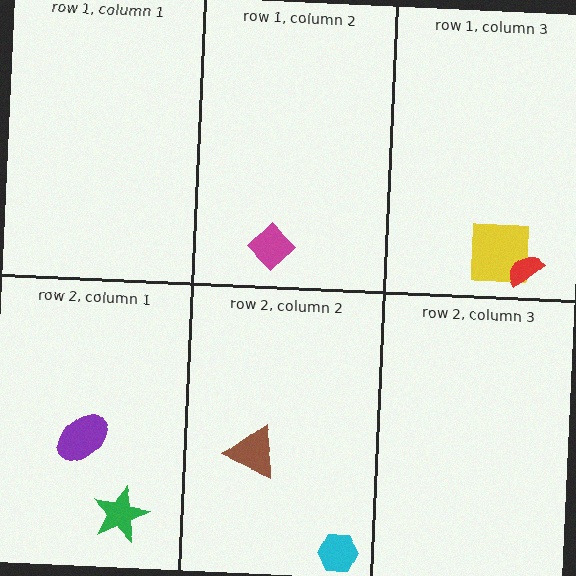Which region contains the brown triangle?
The row 2, column 2 region.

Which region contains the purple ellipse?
The row 2, column 1 region.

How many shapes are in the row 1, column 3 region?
2.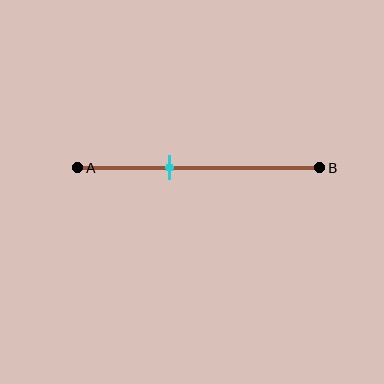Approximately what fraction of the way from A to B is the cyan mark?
The cyan mark is approximately 40% of the way from A to B.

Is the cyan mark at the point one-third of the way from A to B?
No, the mark is at about 40% from A, not at the 33% one-third point.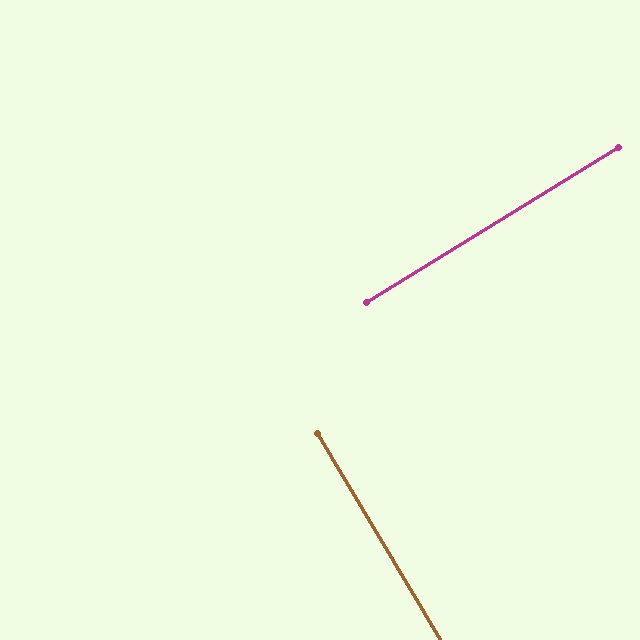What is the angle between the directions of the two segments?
Approximately 89 degrees.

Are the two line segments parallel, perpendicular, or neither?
Perpendicular — they meet at approximately 89°.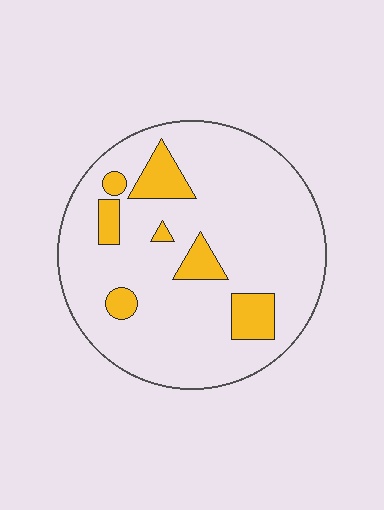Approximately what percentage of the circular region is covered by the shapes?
Approximately 15%.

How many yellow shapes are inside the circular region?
7.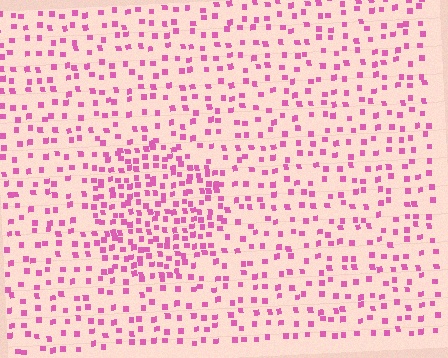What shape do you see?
I see a circle.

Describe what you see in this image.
The image contains small pink elements arranged at two different densities. A circle-shaped region is visible where the elements are more densely packed than the surrounding area.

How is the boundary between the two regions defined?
The boundary is defined by a change in element density (approximately 2.1x ratio). All elements are the same color, size, and shape.